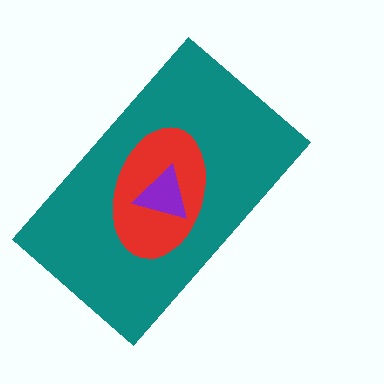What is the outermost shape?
The teal rectangle.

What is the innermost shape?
The purple triangle.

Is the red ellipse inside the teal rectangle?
Yes.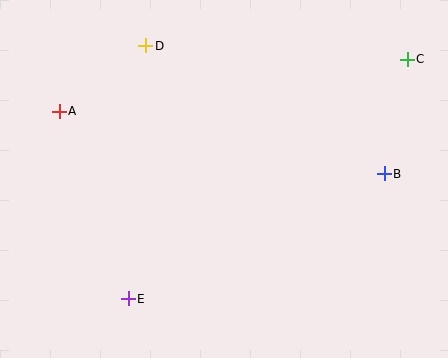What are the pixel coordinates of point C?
Point C is at (407, 59).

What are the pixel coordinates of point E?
Point E is at (128, 299).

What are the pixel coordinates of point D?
Point D is at (146, 46).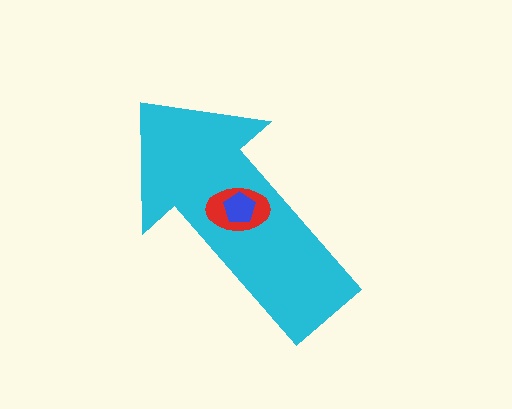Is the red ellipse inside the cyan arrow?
Yes.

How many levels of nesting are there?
3.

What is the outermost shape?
The cyan arrow.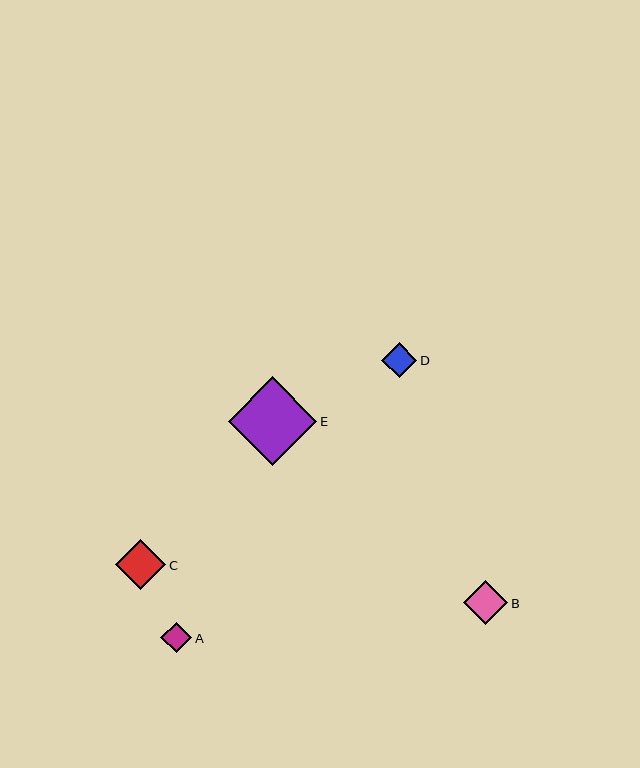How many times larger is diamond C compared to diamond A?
Diamond C is approximately 1.6 times the size of diamond A.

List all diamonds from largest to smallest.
From largest to smallest: E, C, B, D, A.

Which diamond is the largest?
Diamond E is the largest with a size of approximately 88 pixels.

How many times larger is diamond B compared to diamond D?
Diamond B is approximately 1.3 times the size of diamond D.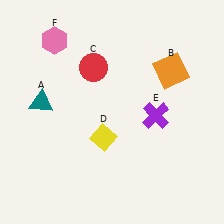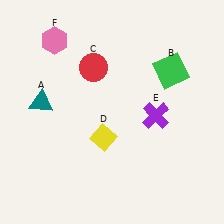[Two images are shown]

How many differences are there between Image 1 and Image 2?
There is 1 difference between the two images.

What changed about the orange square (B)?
In Image 1, B is orange. In Image 2, it changed to green.